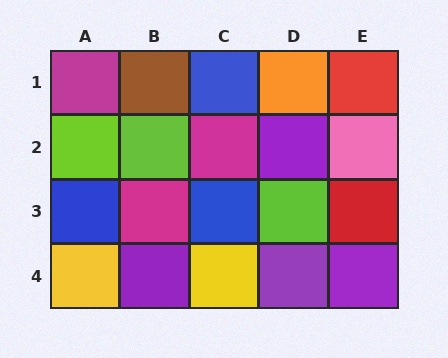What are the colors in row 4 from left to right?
Yellow, purple, yellow, purple, purple.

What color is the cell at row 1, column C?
Blue.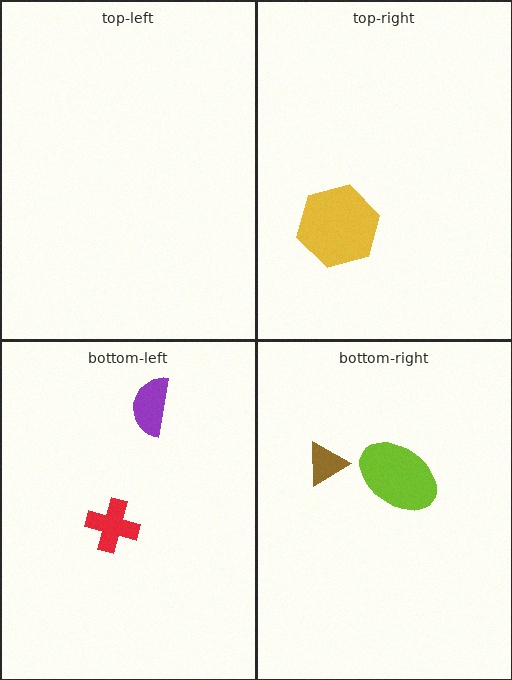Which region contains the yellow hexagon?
The top-right region.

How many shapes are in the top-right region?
1.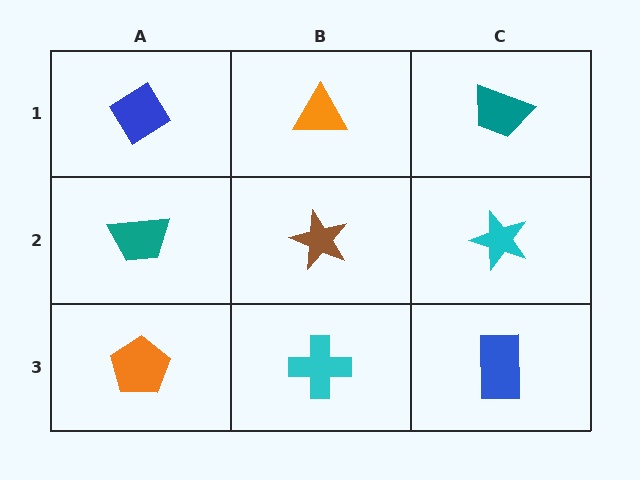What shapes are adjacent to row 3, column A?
A teal trapezoid (row 2, column A), a cyan cross (row 3, column B).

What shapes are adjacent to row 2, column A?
A blue diamond (row 1, column A), an orange pentagon (row 3, column A), a brown star (row 2, column B).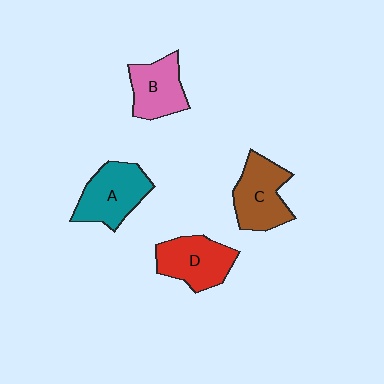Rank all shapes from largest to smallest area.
From largest to smallest: A (teal), C (brown), D (red), B (pink).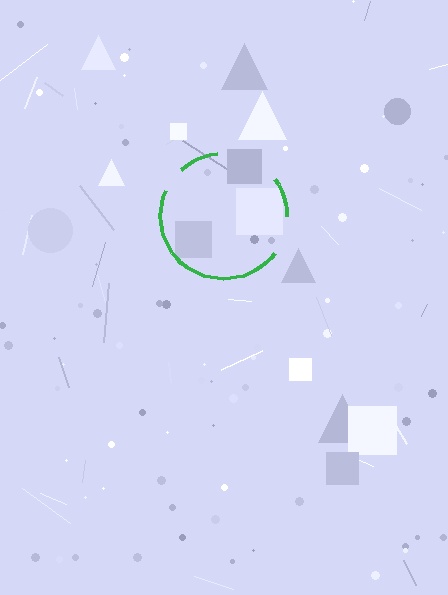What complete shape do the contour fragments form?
The contour fragments form a circle.